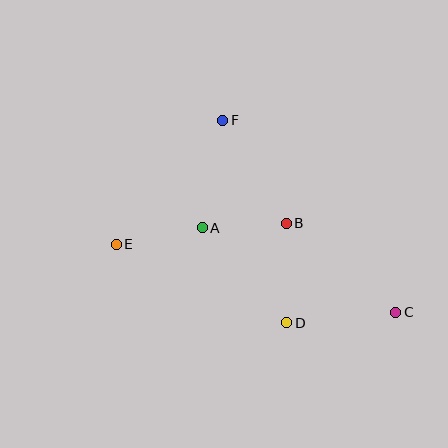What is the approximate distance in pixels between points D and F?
The distance between D and F is approximately 213 pixels.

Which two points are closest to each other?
Points A and B are closest to each other.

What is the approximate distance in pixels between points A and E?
The distance between A and E is approximately 87 pixels.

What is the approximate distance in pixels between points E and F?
The distance between E and F is approximately 164 pixels.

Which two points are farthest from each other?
Points C and E are farthest from each other.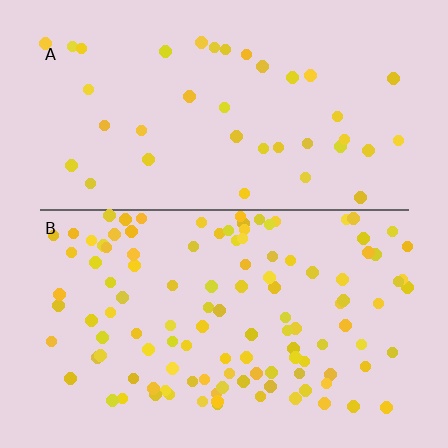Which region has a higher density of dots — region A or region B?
B (the bottom).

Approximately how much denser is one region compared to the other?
Approximately 2.9× — region B over region A.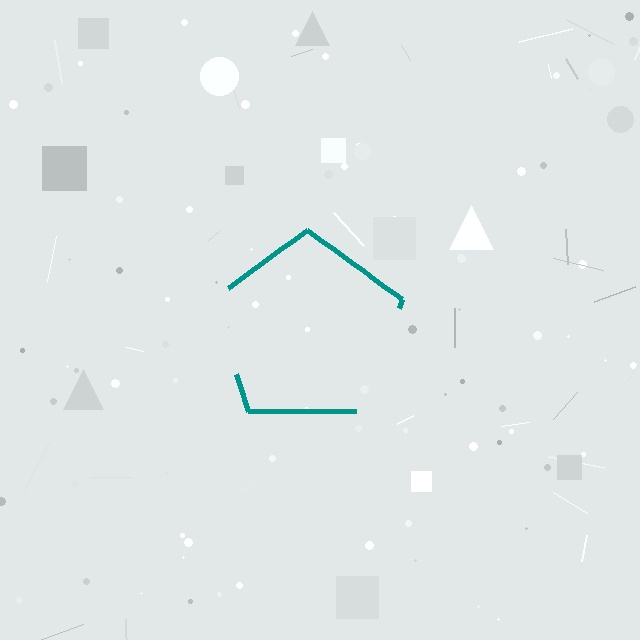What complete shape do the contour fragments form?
The contour fragments form a pentagon.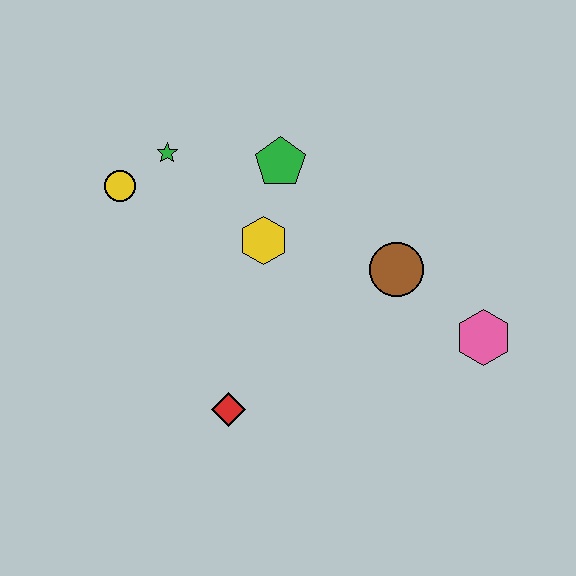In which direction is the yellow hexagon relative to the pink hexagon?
The yellow hexagon is to the left of the pink hexagon.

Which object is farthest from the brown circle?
The yellow circle is farthest from the brown circle.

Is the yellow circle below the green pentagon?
Yes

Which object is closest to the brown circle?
The pink hexagon is closest to the brown circle.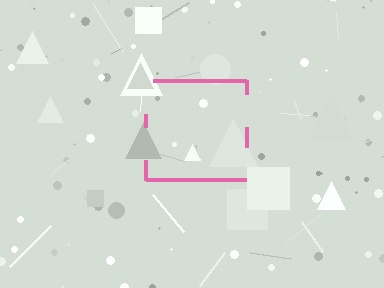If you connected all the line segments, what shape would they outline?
They would outline a square.